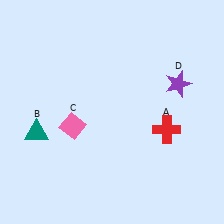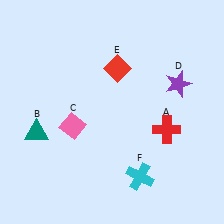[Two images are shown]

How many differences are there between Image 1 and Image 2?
There are 2 differences between the two images.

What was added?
A red diamond (E), a cyan cross (F) were added in Image 2.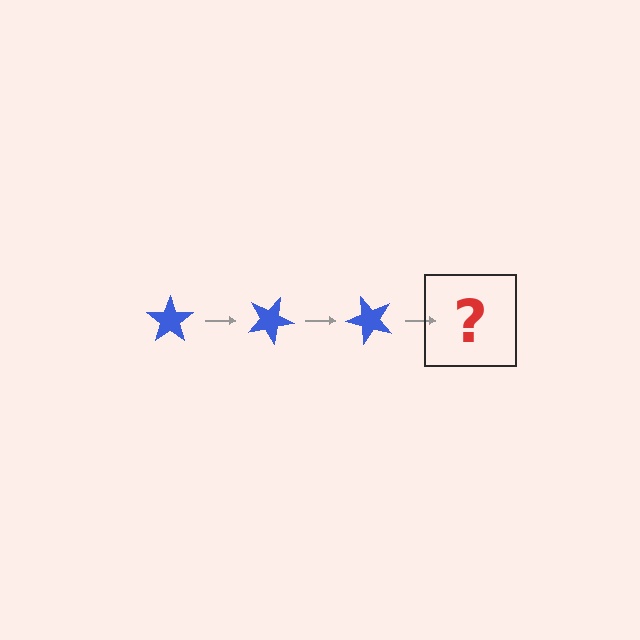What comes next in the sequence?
The next element should be a blue star rotated 75 degrees.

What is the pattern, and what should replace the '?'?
The pattern is that the star rotates 25 degrees each step. The '?' should be a blue star rotated 75 degrees.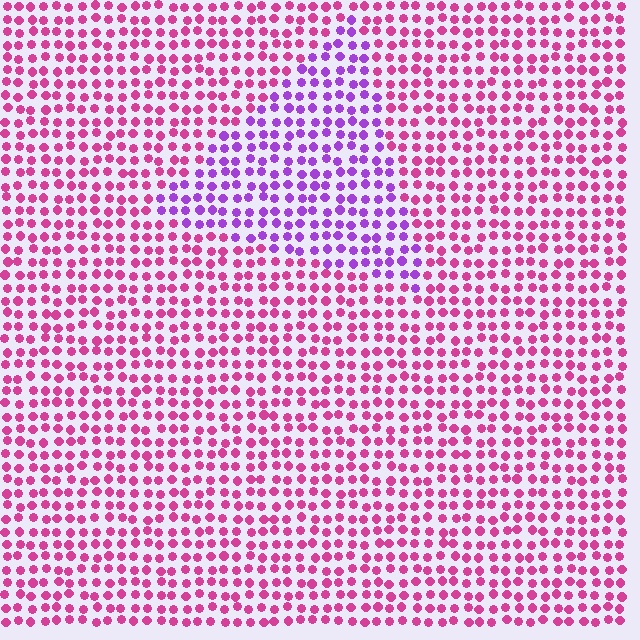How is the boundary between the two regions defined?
The boundary is defined purely by a slight shift in hue (about 44 degrees). Spacing, size, and orientation are identical on both sides.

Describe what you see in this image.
The image is filled with small magenta elements in a uniform arrangement. A triangle-shaped region is visible where the elements are tinted to a slightly different hue, forming a subtle color boundary.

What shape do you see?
I see a triangle.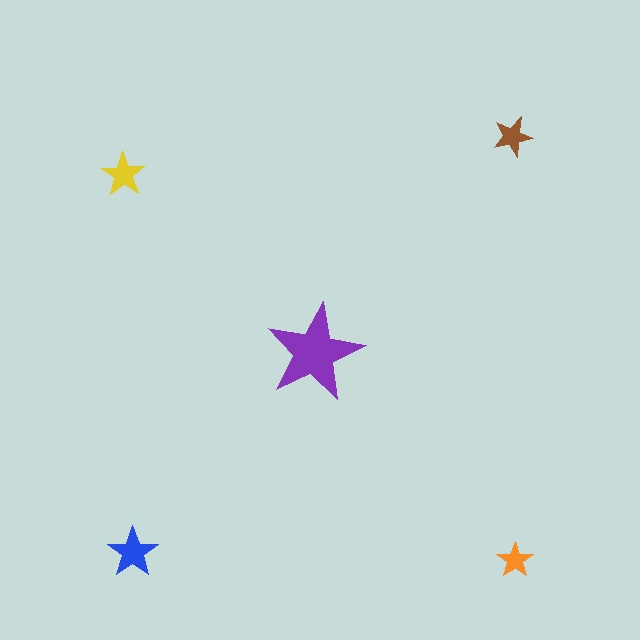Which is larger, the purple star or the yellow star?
The purple one.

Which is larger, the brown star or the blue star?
The blue one.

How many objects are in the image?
There are 5 objects in the image.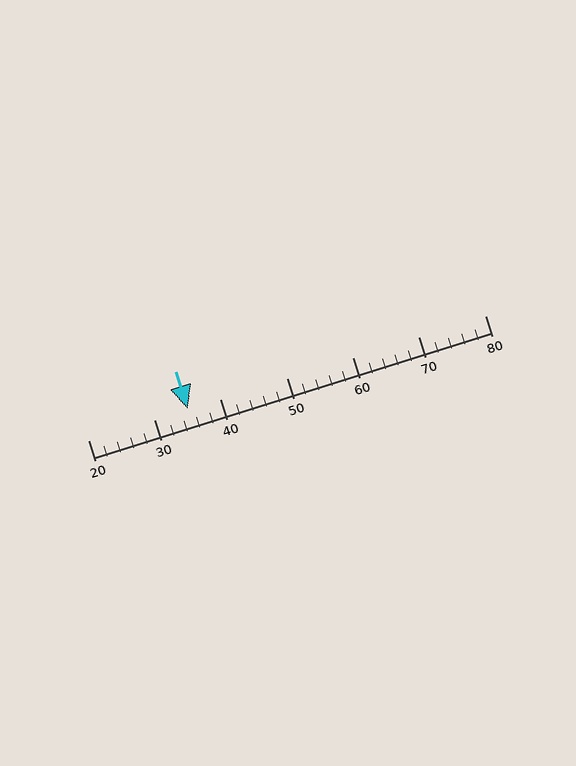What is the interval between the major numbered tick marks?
The major tick marks are spaced 10 units apart.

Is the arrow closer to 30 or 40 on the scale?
The arrow is closer to 40.